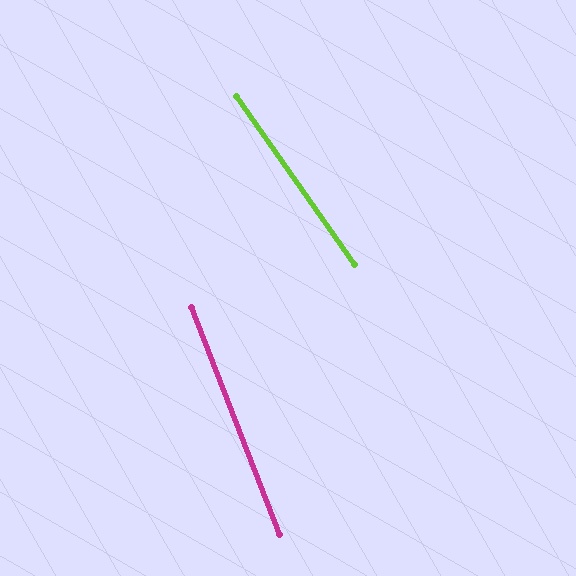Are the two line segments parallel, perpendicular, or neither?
Neither parallel nor perpendicular — they differ by about 14°.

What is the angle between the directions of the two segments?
Approximately 14 degrees.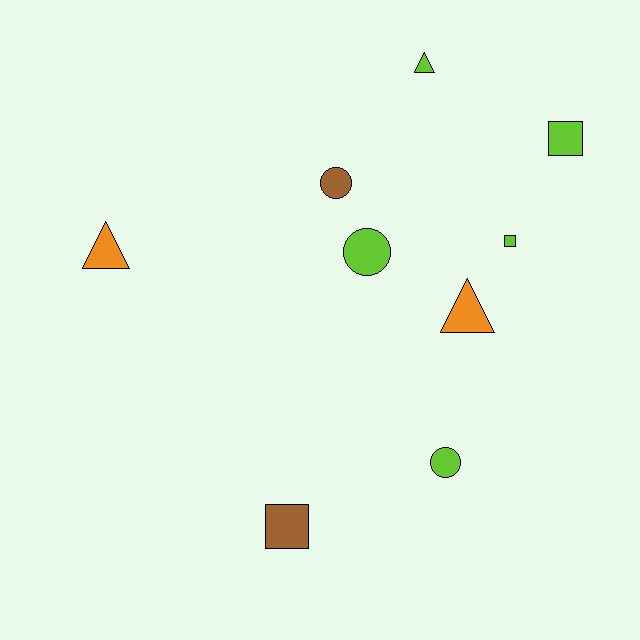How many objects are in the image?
There are 9 objects.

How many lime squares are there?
There are 2 lime squares.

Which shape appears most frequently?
Circle, with 3 objects.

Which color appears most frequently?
Lime, with 5 objects.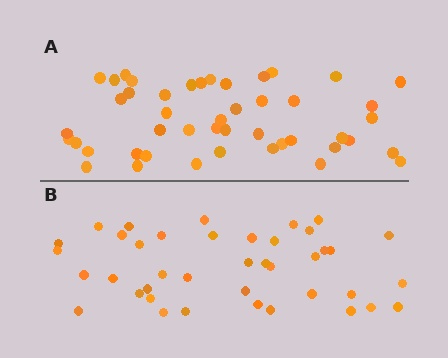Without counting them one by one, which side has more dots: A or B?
Region A (the top region) has more dots.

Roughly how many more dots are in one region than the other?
Region A has about 6 more dots than region B.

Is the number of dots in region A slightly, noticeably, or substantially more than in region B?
Region A has only slightly more — the two regions are fairly close. The ratio is roughly 1.1 to 1.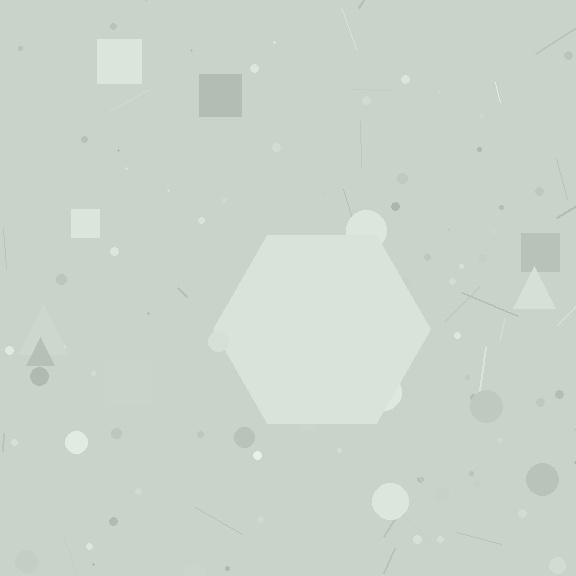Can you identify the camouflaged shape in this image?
The camouflaged shape is a hexagon.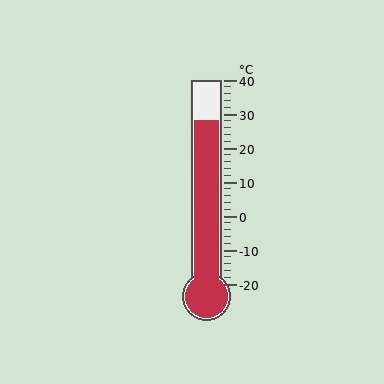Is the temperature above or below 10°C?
The temperature is above 10°C.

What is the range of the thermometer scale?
The thermometer scale ranges from -20°C to 40°C.